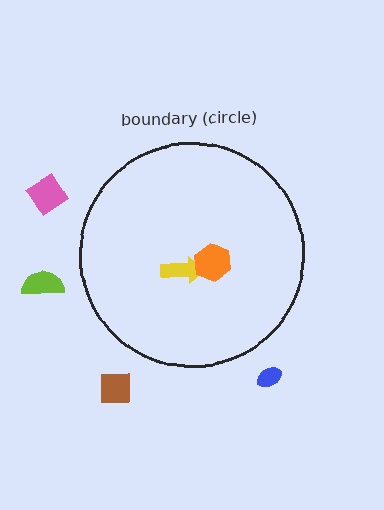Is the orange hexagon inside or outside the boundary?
Inside.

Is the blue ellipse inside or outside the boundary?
Outside.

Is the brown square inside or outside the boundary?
Outside.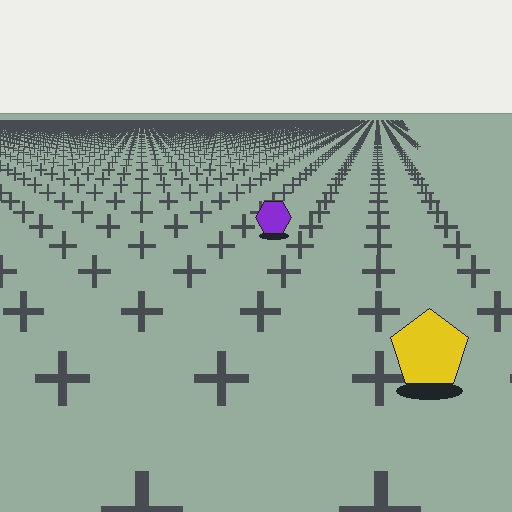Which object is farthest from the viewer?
The purple hexagon is farthest from the viewer. It appears smaller and the ground texture around it is denser.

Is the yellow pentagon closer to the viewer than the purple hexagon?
Yes. The yellow pentagon is closer — you can tell from the texture gradient: the ground texture is coarser near it.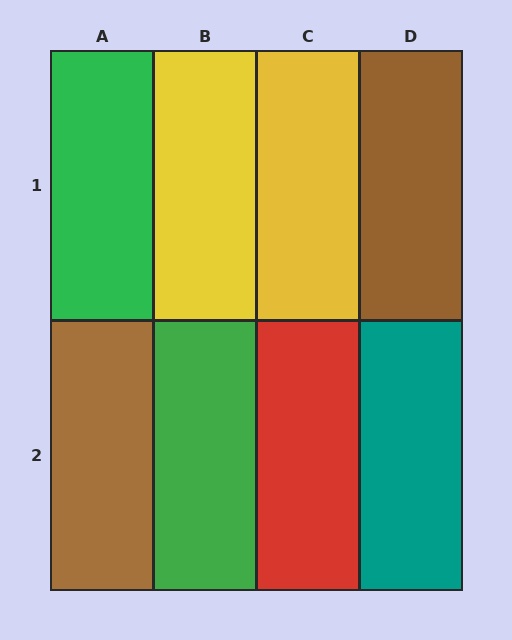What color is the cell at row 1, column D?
Brown.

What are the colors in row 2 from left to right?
Brown, green, red, teal.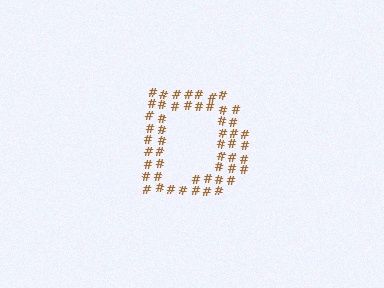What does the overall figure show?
The overall figure shows the letter D.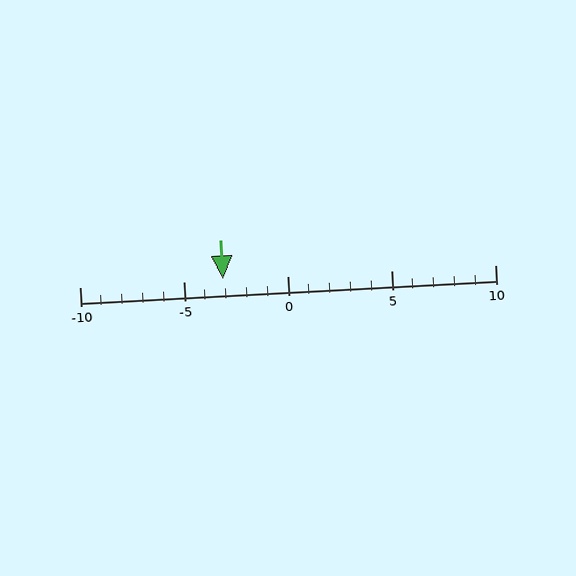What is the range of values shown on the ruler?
The ruler shows values from -10 to 10.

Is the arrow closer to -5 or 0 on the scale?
The arrow is closer to -5.